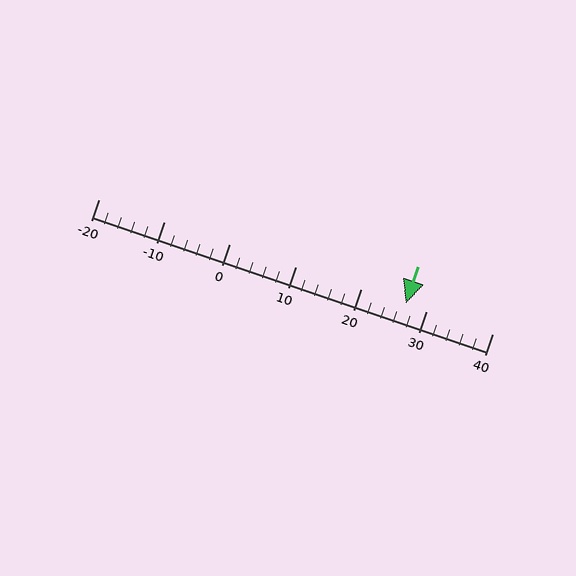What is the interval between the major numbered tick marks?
The major tick marks are spaced 10 units apart.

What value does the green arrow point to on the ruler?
The green arrow points to approximately 27.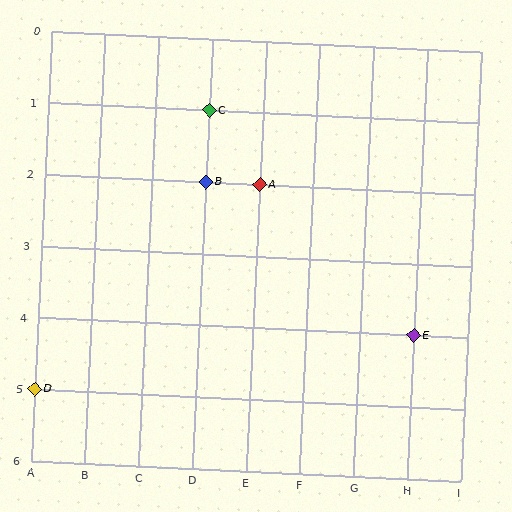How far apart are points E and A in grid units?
Points E and A are 3 columns and 2 rows apart (about 3.6 grid units diagonally).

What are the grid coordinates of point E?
Point E is at grid coordinates (H, 4).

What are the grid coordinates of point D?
Point D is at grid coordinates (A, 5).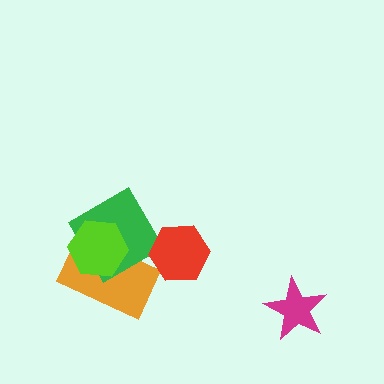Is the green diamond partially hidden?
Yes, it is partially covered by another shape.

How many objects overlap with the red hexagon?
0 objects overlap with the red hexagon.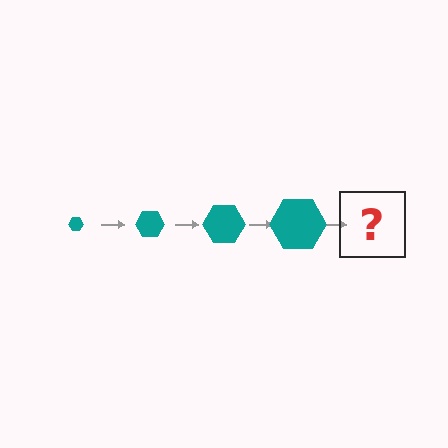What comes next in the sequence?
The next element should be a teal hexagon, larger than the previous one.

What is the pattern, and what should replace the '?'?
The pattern is that the hexagon gets progressively larger each step. The '?' should be a teal hexagon, larger than the previous one.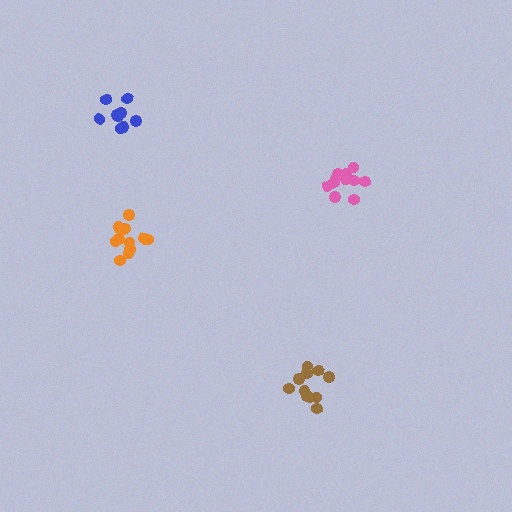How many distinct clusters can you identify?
There are 4 distinct clusters.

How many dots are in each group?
Group 1: 12 dots, Group 2: 9 dots, Group 3: 11 dots, Group 4: 11 dots (43 total).